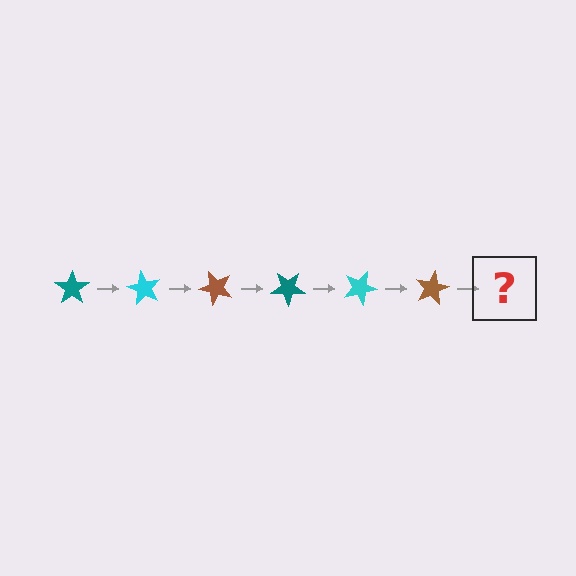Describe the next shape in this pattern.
It should be a teal star, rotated 360 degrees from the start.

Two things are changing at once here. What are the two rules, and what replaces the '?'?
The two rules are that it rotates 60 degrees each step and the color cycles through teal, cyan, and brown. The '?' should be a teal star, rotated 360 degrees from the start.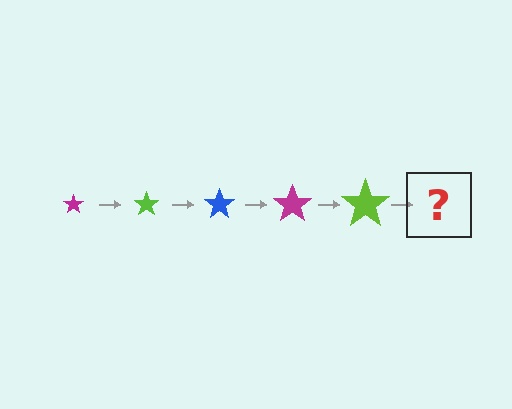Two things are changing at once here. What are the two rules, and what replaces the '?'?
The two rules are that the star grows larger each step and the color cycles through magenta, lime, and blue. The '?' should be a blue star, larger than the previous one.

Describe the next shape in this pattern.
It should be a blue star, larger than the previous one.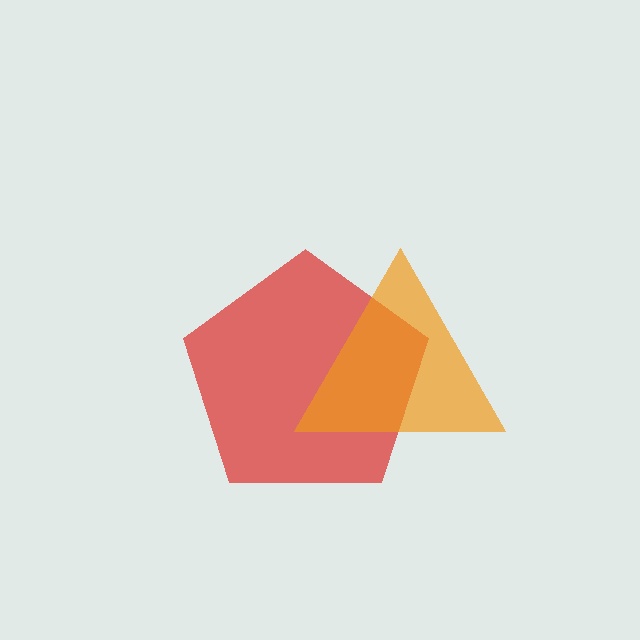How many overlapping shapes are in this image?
There are 2 overlapping shapes in the image.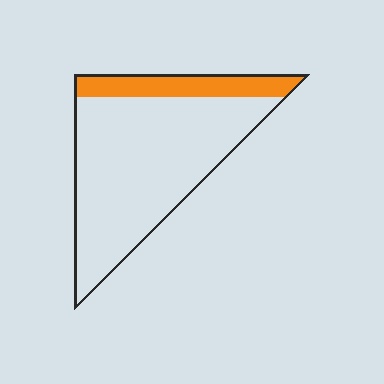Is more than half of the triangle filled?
No.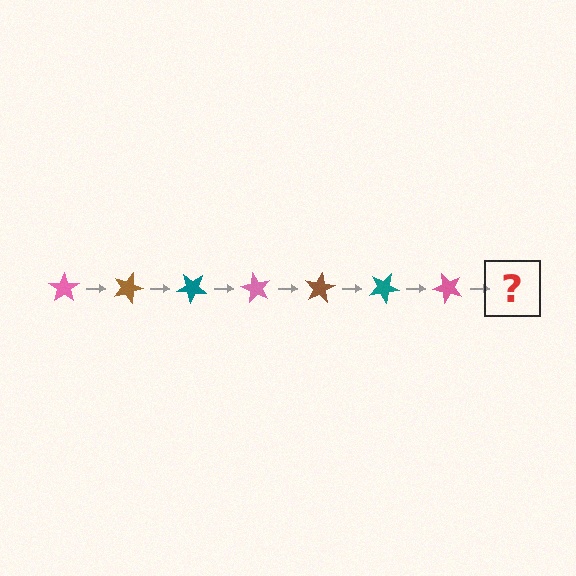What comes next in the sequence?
The next element should be a brown star, rotated 140 degrees from the start.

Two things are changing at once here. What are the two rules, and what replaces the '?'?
The two rules are that it rotates 20 degrees each step and the color cycles through pink, brown, and teal. The '?' should be a brown star, rotated 140 degrees from the start.